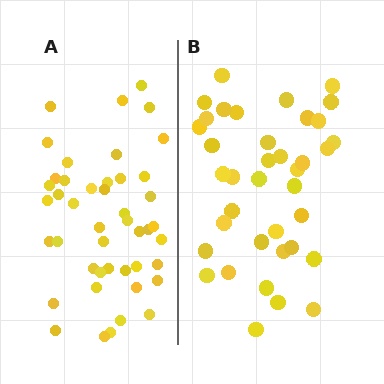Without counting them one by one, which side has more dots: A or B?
Region A (the left region) has more dots.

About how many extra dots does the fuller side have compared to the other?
Region A has roughly 8 or so more dots than region B.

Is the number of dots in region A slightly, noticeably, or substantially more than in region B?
Region A has only slightly more — the two regions are fairly close. The ratio is roughly 1.2 to 1.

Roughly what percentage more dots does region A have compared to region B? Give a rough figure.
About 20% more.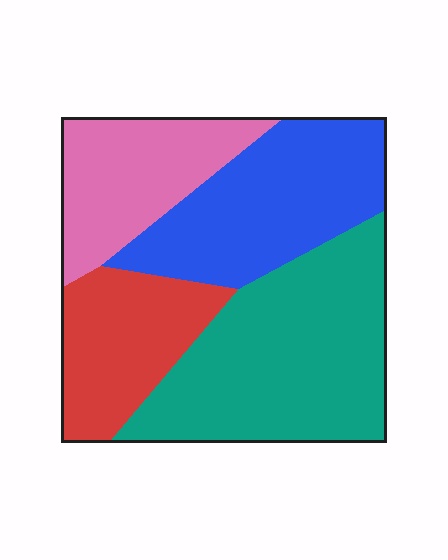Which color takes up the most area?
Teal, at roughly 35%.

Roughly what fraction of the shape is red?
Red takes up about one sixth (1/6) of the shape.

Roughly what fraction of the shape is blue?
Blue covers about 25% of the shape.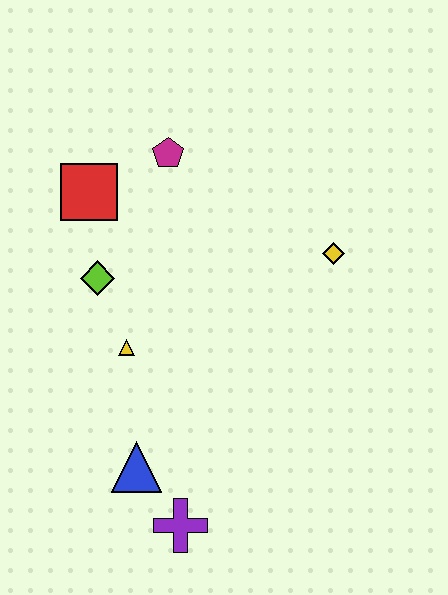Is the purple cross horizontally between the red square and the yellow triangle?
No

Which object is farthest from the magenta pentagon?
The purple cross is farthest from the magenta pentagon.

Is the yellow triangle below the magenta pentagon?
Yes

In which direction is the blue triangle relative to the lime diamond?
The blue triangle is below the lime diamond.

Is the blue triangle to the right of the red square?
Yes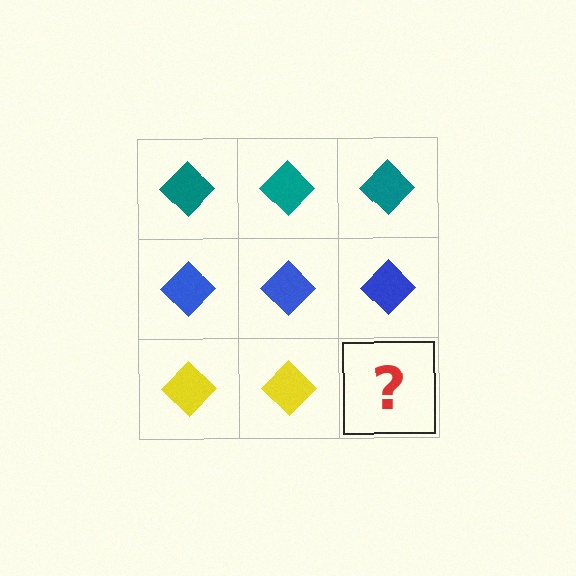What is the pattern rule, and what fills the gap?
The rule is that each row has a consistent color. The gap should be filled with a yellow diamond.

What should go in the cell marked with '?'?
The missing cell should contain a yellow diamond.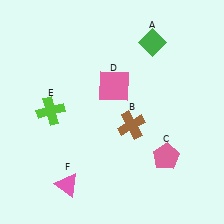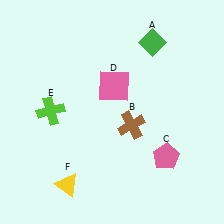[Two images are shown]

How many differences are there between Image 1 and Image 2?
There is 1 difference between the two images.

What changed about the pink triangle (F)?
In Image 1, F is pink. In Image 2, it changed to yellow.